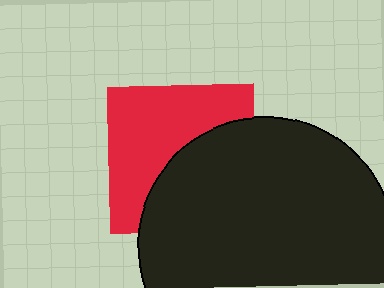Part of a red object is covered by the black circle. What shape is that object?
It is a square.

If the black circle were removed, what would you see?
You would see the complete red square.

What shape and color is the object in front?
The object in front is a black circle.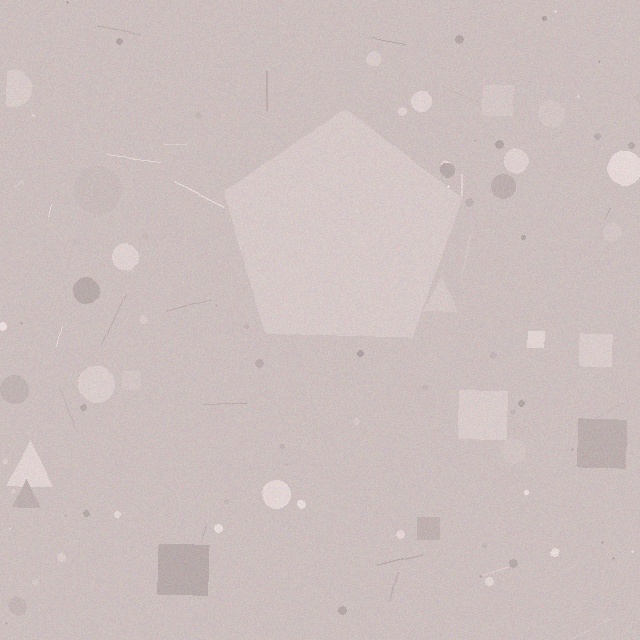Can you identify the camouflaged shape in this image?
The camouflaged shape is a pentagon.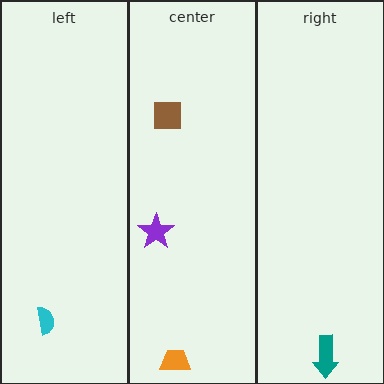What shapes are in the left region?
The cyan semicircle.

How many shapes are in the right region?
1.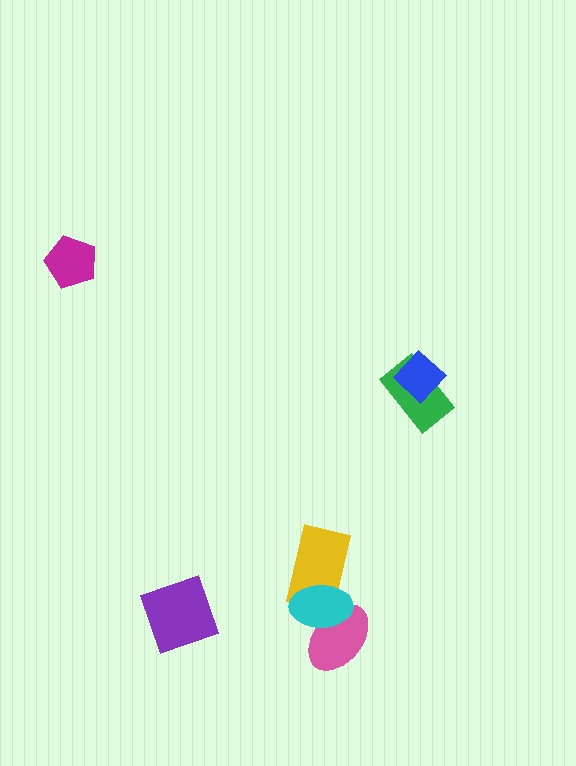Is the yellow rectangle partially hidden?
Yes, it is partially covered by another shape.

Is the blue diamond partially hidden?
No, no other shape covers it.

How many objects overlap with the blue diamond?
1 object overlaps with the blue diamond.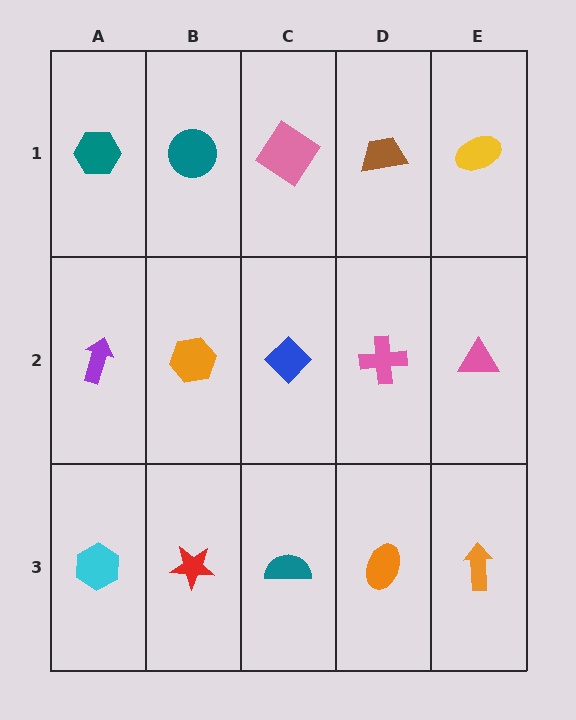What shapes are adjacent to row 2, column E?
A yellow ellipse (row 1, column E), an orange arrow (row 3, column E), a pink cross (row 2, column D).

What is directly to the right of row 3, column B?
A teal semicircle.